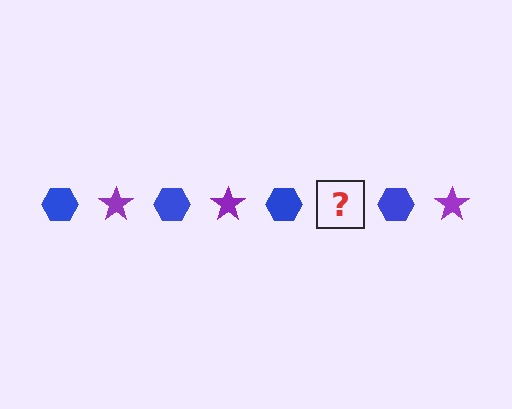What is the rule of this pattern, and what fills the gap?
The rule is that the pattern alternates between blue hexagon and purple star. The gap should be filled with a purple star.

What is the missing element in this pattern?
The missing element is a purple star.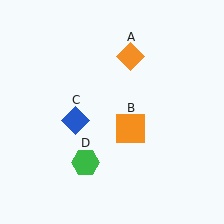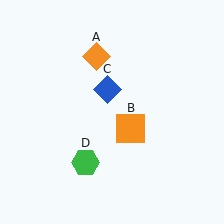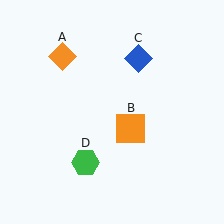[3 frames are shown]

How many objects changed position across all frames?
2 objects changed position: orange diamond (object A), blue diamond (object C).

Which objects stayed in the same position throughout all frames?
Orange square (object B) and green hexagon (object D) remained stationary.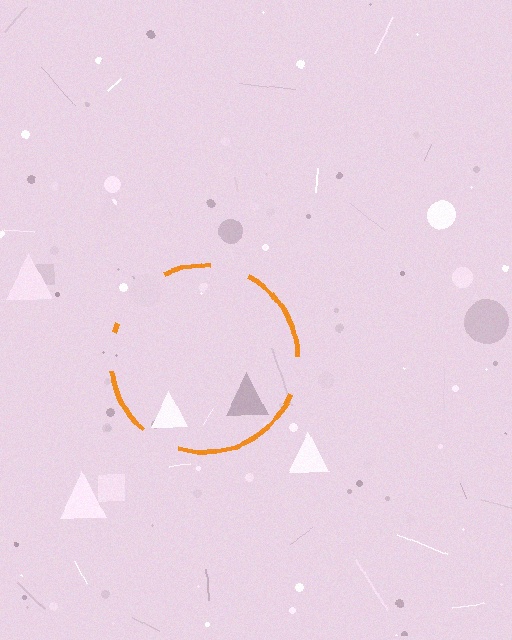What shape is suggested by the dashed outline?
The dashed outline suggests a circle.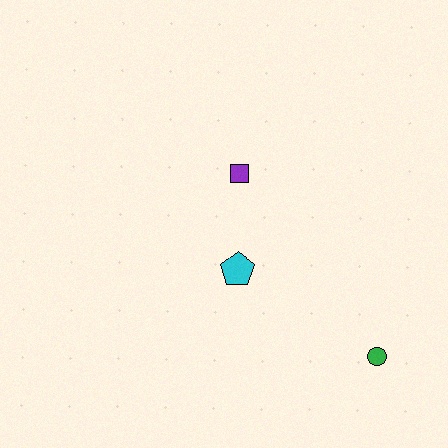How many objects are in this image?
There are 3 objects.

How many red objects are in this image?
There are no red objects.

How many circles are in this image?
There is 1 circle.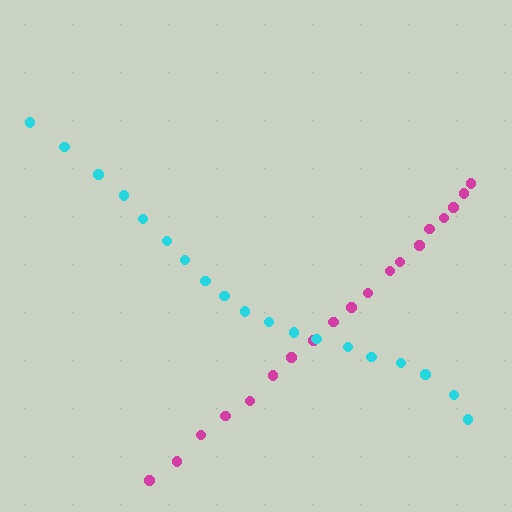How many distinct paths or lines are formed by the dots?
There are 2 distinct paths.